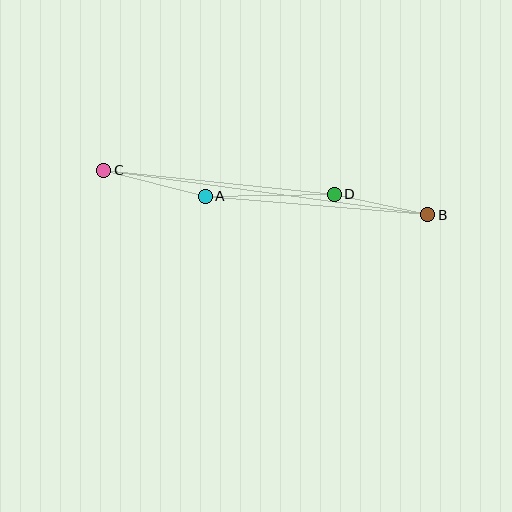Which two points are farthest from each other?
Points B and C are farthest from each other.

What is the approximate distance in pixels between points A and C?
The distance between A and C is approximately 105 pixels.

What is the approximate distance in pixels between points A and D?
The distance between A and D is approximately 129 pixels.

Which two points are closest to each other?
Points B and D are closest to each other.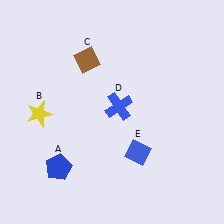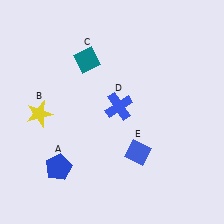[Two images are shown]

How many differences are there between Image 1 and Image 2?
There is 1 difference between the two images.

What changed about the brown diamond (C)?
In Image 1, C is brown. In Image 2, it changed to teal.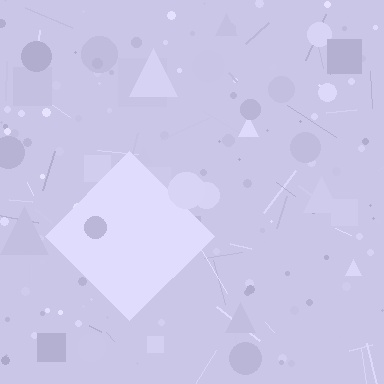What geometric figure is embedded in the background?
A diamond is embedded in the background.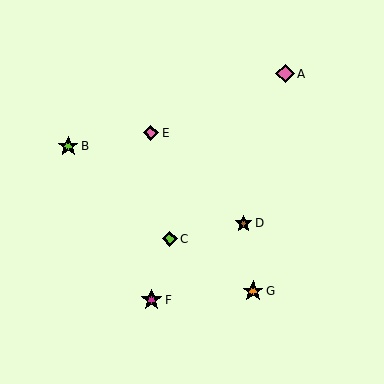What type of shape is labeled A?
Shape A is a pink diamond.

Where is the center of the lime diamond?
The center of the lime diamond is at (170, 239).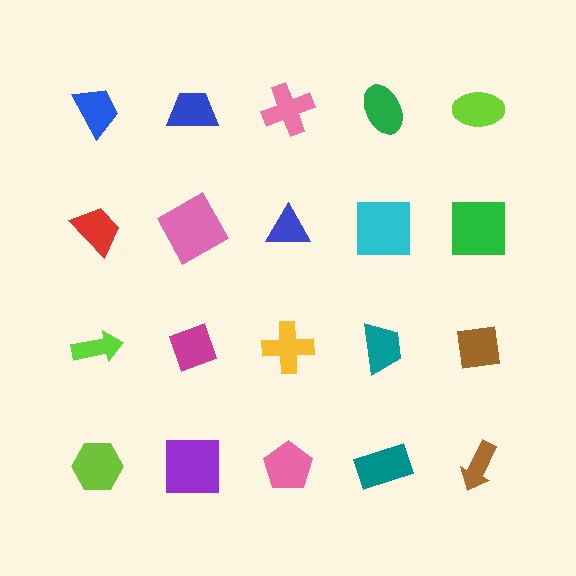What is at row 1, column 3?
A pink cross.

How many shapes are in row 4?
5 shapes.